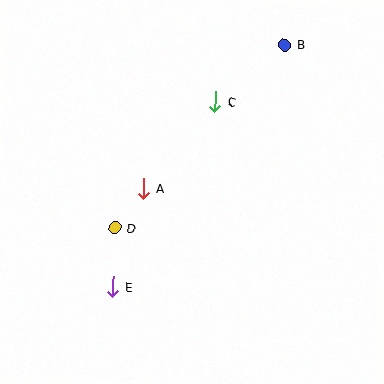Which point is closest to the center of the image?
Point A at (144, 188) is closest to the center.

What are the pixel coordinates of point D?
Point D is at (115, 228).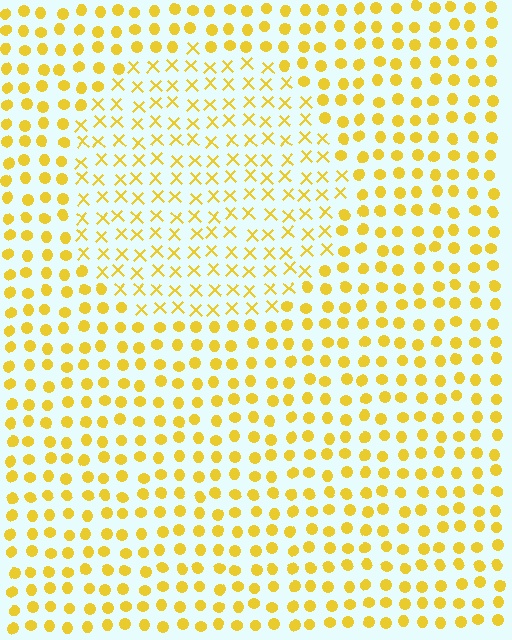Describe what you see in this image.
The image is filled with small yellow elements arranged in a uniform grid. A circle-shaped region contains X marks, while the surrounding area contains circles. The boundary is defined purely by the change in element shape.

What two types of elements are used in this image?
The image uses X marks inside the circle region and circles outside it.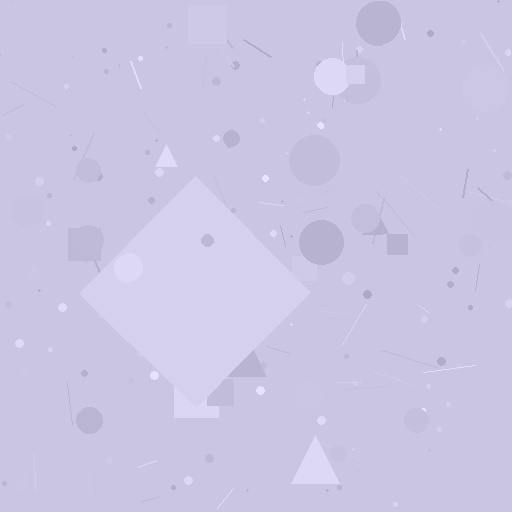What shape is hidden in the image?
A diamond is hidden in the image.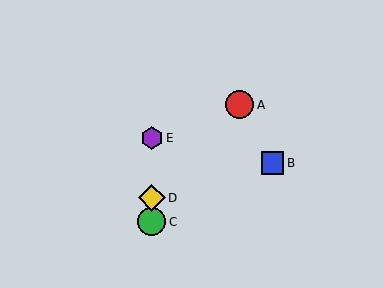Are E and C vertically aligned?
Yes, both are at x≈152.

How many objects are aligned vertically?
3 objects (C, D, E) are aligned vertically.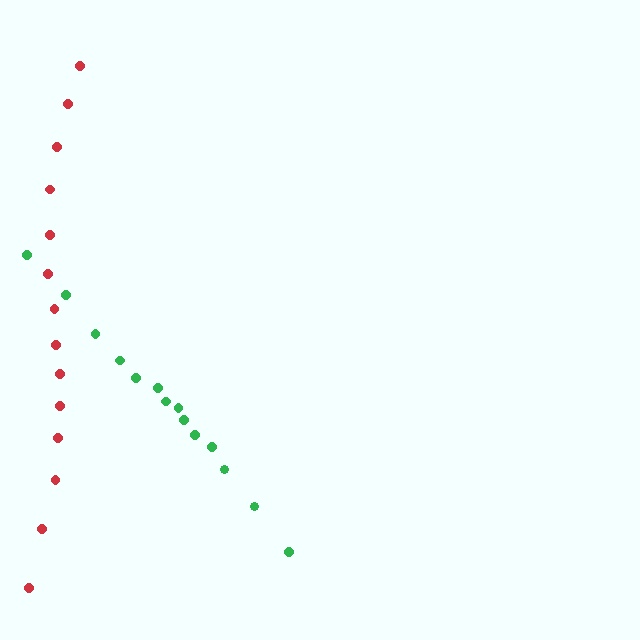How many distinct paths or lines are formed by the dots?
There are 2 distinct paths.